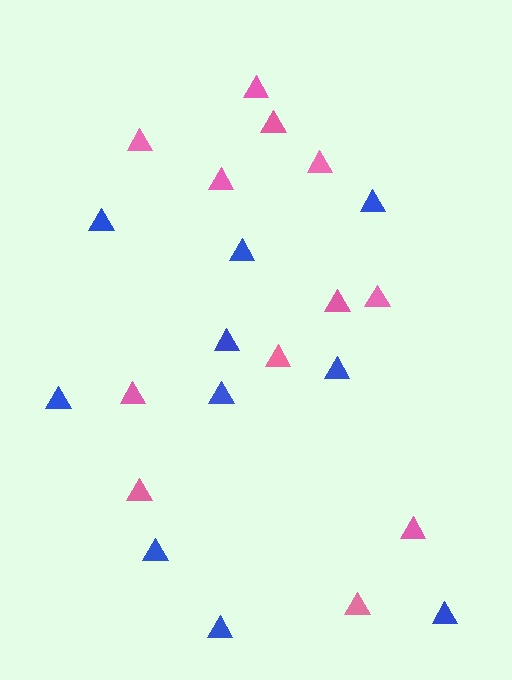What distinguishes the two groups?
There are 2 groups: one group of blue triangles (10) and one group of pink triangles (12).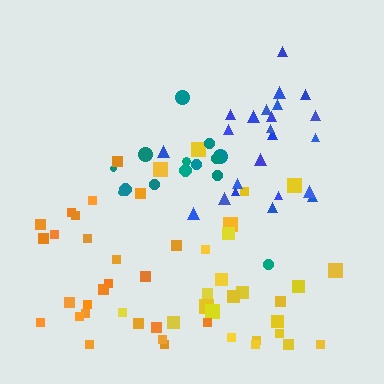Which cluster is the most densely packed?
Blue.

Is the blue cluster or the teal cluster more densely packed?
Blue.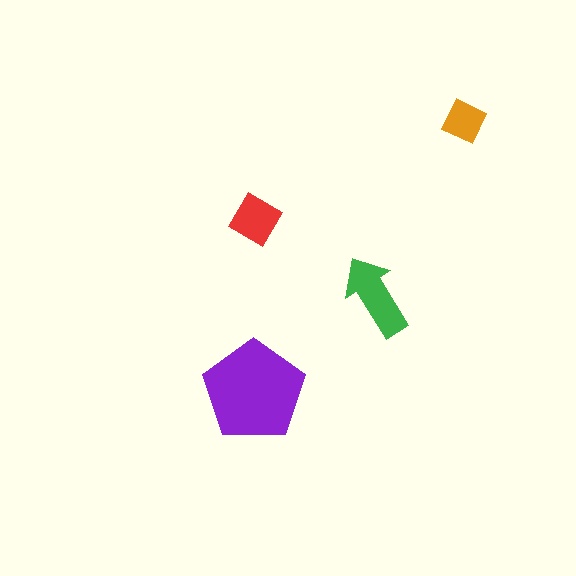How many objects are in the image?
There are 4 objects in the image.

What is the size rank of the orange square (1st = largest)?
4th.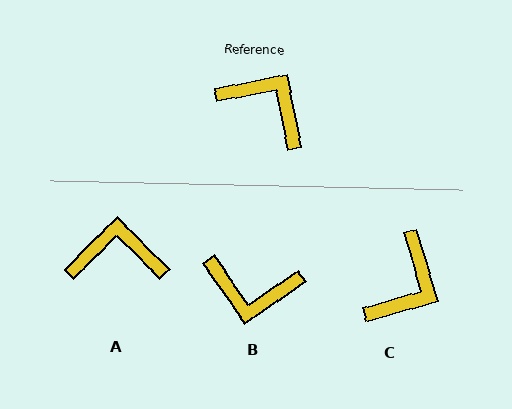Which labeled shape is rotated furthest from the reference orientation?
B, about 156 degrees away.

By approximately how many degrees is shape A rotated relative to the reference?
Approximately 34 degrees counter-clockwise.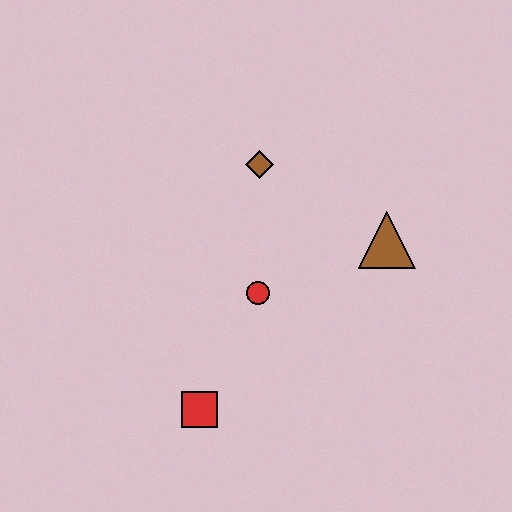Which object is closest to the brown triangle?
The red circle is closest to the brown triangle.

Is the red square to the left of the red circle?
Yes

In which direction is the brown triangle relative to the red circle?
The brown triangle is to the right of the red circle.